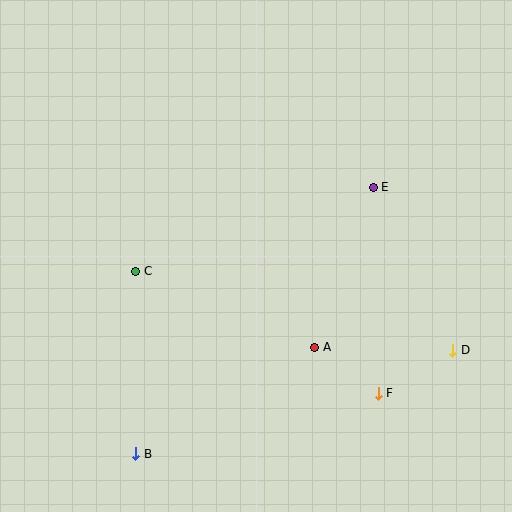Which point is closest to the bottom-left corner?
Point B is closest to the bottom-left corner.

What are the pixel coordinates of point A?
Point A is at (315, 347).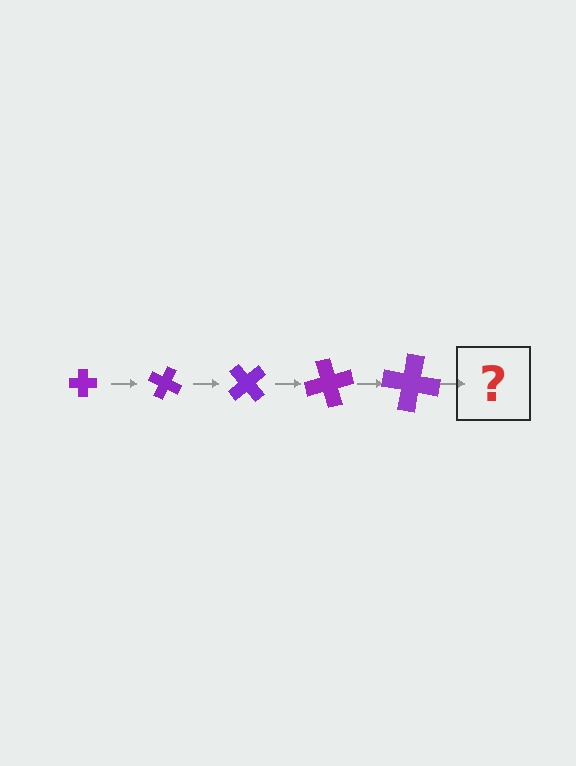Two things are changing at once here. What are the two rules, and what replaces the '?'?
The two rules are that the cross grows larger each step and it rotates 25 degrees each step. The '?' should be a cross, larger than the previous one and rotated 125 degrees from the start.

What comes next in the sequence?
The next element should be a cross, larger than the previous one and rotated 125 degrees from the start.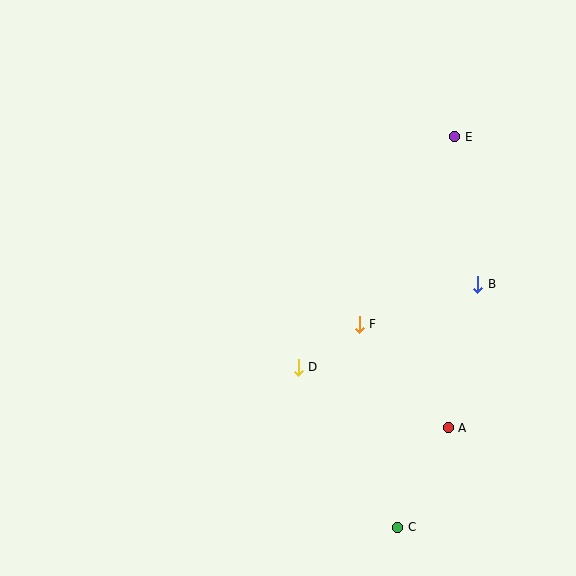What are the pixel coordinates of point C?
Point C is at (398, 527).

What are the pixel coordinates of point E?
Point E is at (455, 137).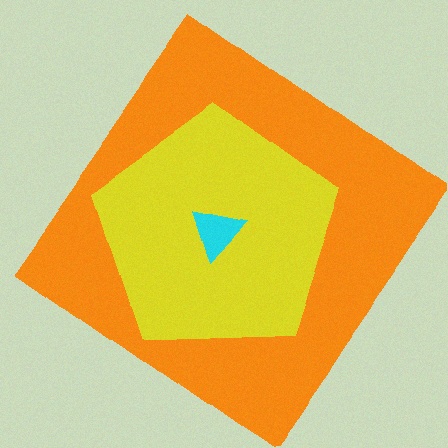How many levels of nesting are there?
3.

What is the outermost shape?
The orange diamond.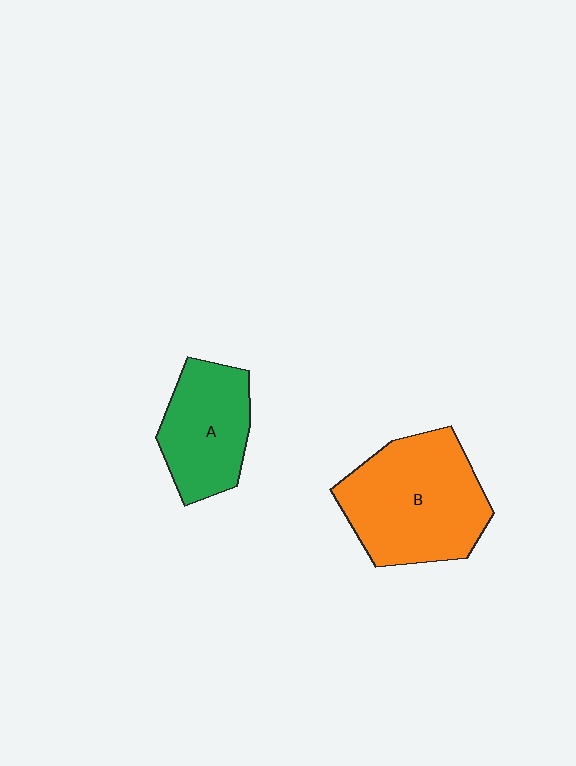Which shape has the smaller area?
Shape A (green).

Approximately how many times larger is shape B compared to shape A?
Approximately 1.5 times.